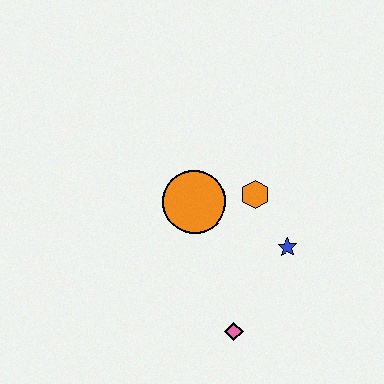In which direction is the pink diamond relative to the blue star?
The pink diamond is below the blue star.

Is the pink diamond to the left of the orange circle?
No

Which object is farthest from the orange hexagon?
The pink diamond is farthest from the orange hexagon.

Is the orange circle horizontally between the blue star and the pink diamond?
No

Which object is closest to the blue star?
The orange hexagon is closest to the blue star.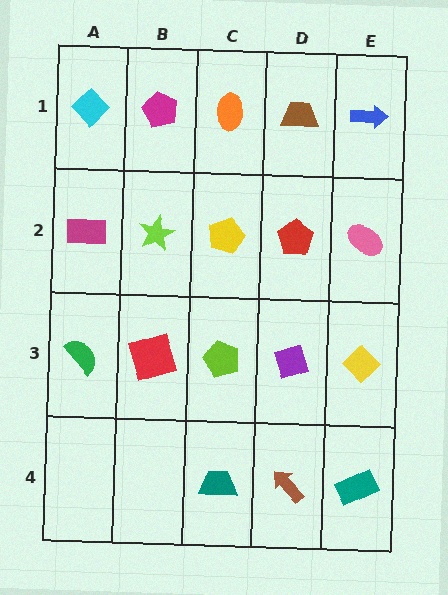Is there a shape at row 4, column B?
No, that cell is empty.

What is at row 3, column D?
A purple diamond.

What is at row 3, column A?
A green semicircle.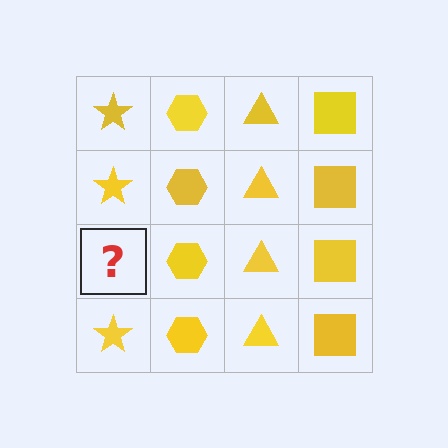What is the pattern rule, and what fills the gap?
The rule is that each column has a consistent shape. The gap should be filled with a yellow star.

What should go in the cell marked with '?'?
The missing cell should contain a yellow star.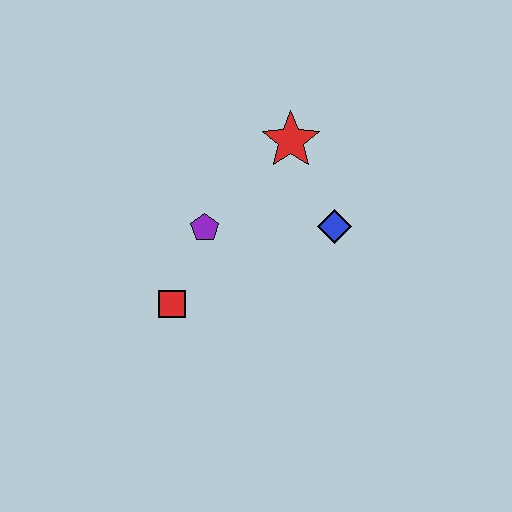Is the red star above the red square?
Yes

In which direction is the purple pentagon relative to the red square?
The purple pentagon is above the red square.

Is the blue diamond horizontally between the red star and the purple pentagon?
No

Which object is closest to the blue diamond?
The red star is closest to the blue diamond.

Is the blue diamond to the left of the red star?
No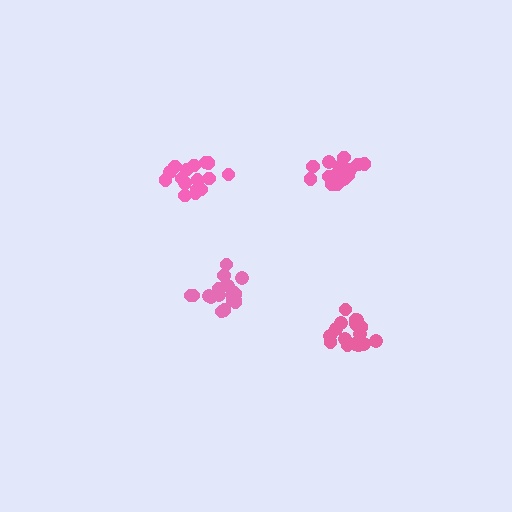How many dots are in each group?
Group 1: 16 dots, Group 2: 19 dots, Group 3: 17 dots, Group 4: 21 dots (73 total).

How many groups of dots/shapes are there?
There are 4 groups.